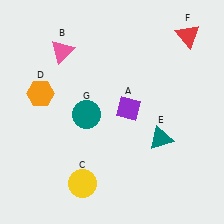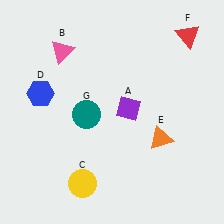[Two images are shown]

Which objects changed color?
D changed from orange to blue. E changed from teal to orange.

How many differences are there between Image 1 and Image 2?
There are 2 differences between the two images.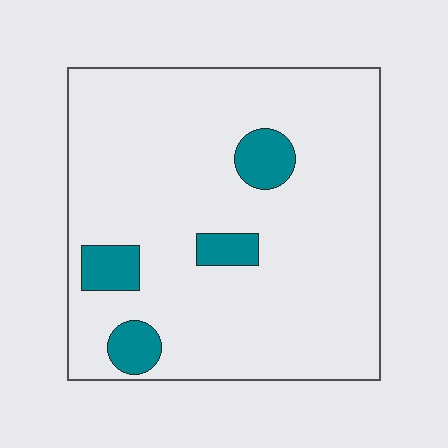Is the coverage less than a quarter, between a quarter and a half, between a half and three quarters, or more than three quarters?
Less than a quarter.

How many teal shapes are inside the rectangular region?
4.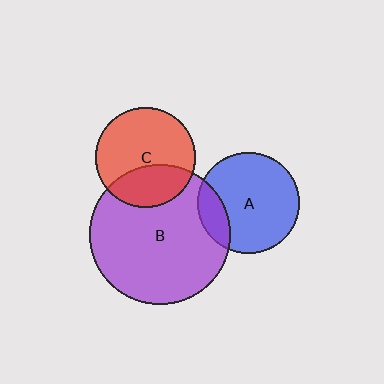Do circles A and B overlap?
Yes.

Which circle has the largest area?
Circle B (purple).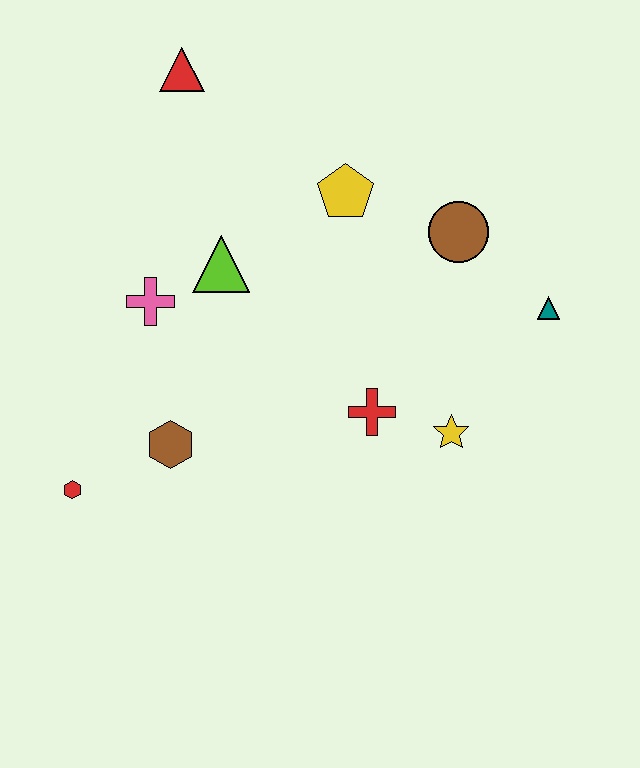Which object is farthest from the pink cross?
The teal triangle is farthest from the pink cross.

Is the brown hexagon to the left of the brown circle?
Yes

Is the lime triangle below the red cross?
No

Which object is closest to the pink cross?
The lime triangle is closest to the pink cross.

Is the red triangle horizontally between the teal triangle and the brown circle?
No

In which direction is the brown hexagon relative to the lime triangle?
The brown hexagon is below the lime triangle.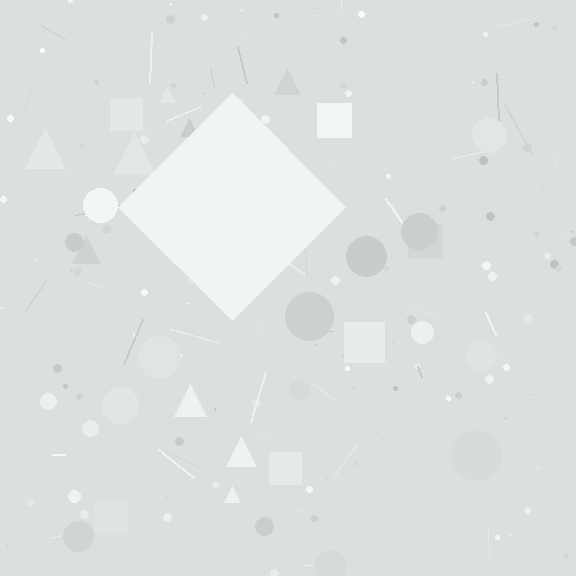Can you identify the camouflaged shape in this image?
The camouflaged shape is a diamond.